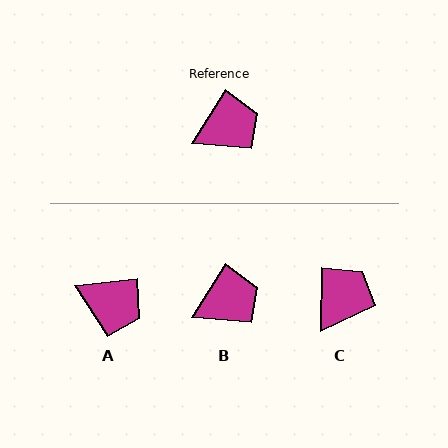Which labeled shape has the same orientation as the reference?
B.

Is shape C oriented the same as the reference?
No, it is off by about 31 degrees.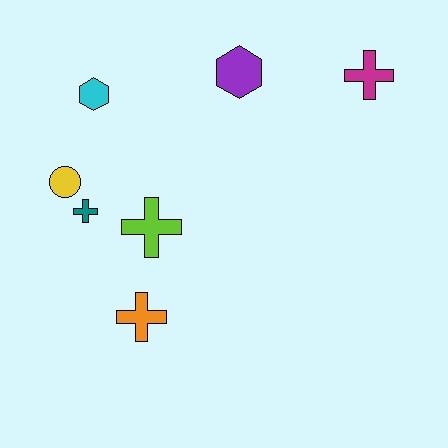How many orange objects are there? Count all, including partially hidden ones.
There is 1 orange object.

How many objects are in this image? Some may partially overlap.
There are 7 objects.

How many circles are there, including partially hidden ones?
There is 1 circle.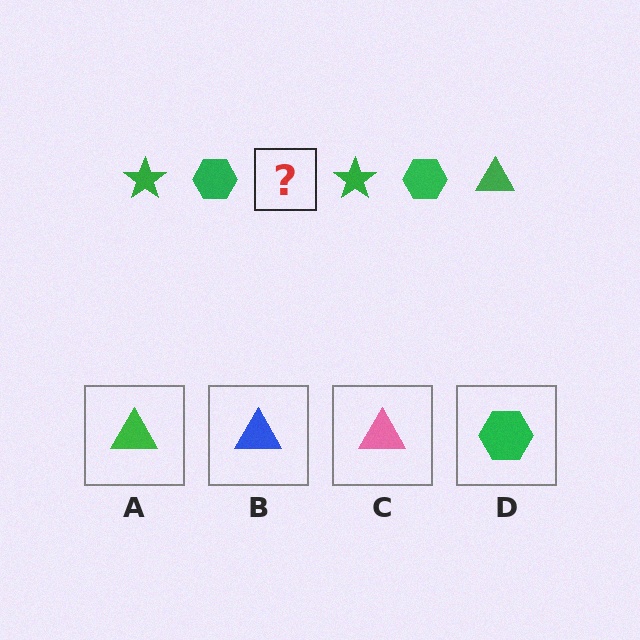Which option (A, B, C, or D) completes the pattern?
A.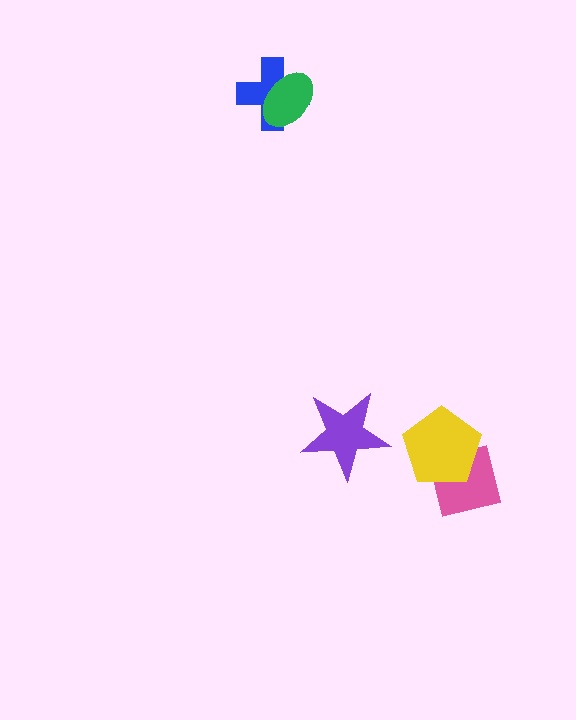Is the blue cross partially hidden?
Yes, it is partially covered by another shape.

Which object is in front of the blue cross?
The green ellipse is in front of the blue cross.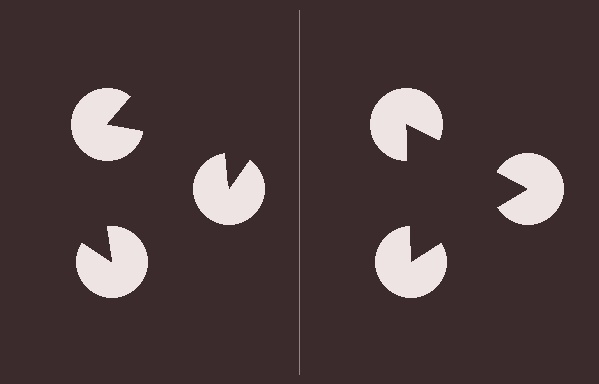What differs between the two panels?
The pac-man discs are positioned identically on both sides; only the wedge orientations differ. On the right they align to a triangle; on the left they are misaligned.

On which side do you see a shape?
An illusory triangle appears on the right side. On the left side the wedge cuts are rotated, so no coherent shape forms.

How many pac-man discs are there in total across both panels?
6 — 3 on each side.